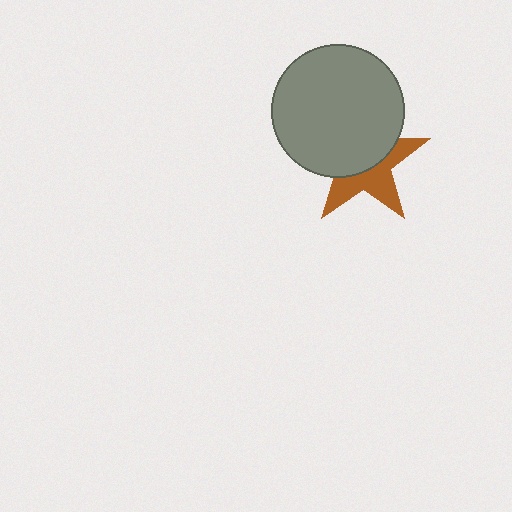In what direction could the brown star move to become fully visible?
The brown star could move down. That would shift it out from behind the gray circle entirely.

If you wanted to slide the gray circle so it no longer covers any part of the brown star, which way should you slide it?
Slide it up — that is the most direct way to separate the two shapes.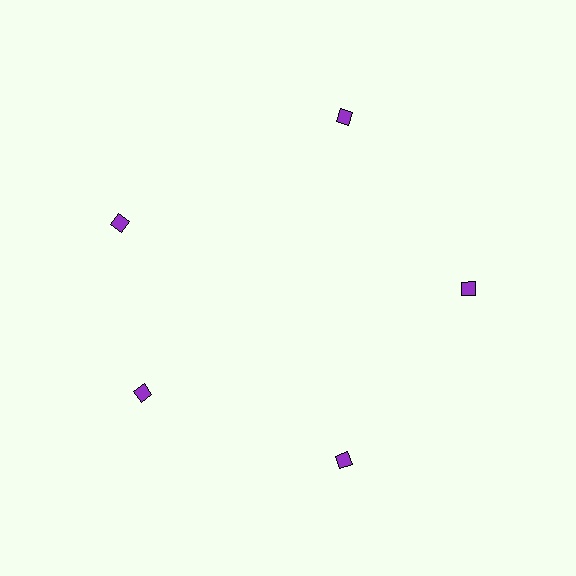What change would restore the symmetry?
The symmetry would be restored by rotating it back into even spacing with its neighbors so that all 5 diamonds sit at equal angles and equal distance from the center.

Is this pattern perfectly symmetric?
No. The 5 purple diamonds are arranged in a ring, but one element near the 10 o'clock position is rotated out of alignment along the ring, breaking the 5-fold rotational symmetry.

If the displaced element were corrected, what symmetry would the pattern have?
It would have 5-fold rotational symmetry — the pattern would map onto itself every 72 degrees.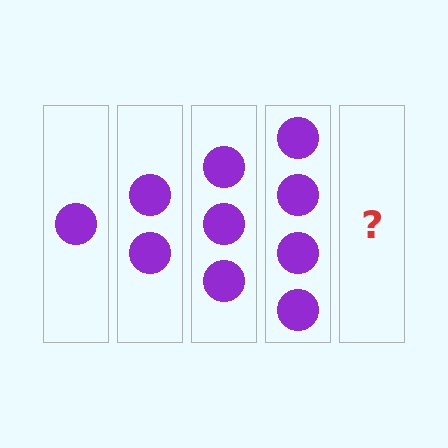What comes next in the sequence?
The next element should be 5 circles.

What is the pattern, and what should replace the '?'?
The pattern is that each step adds one more circle. The '?' should be 5 circles.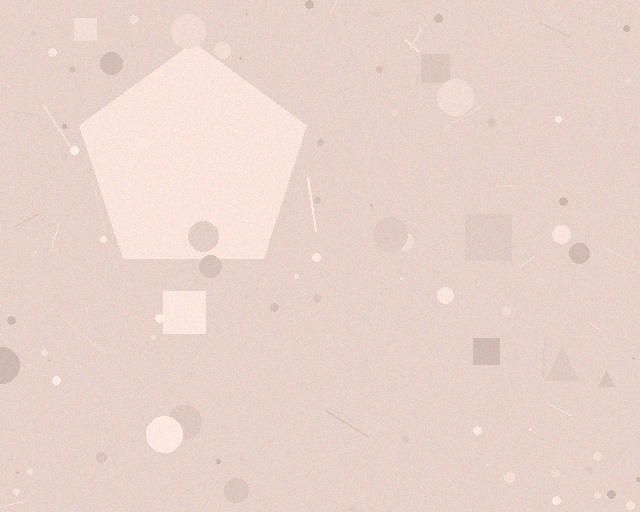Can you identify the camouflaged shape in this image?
The camouflaged shape is a pentagon.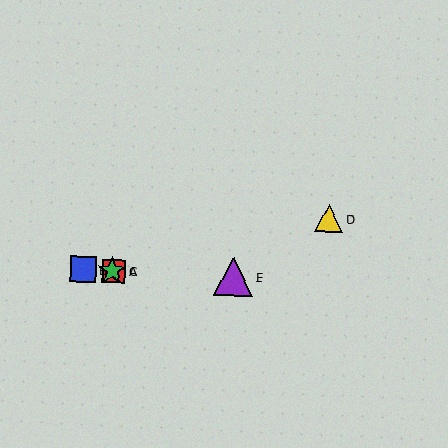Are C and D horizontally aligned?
No, C is at y≈271 and D is at y≈218.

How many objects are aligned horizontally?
4 objects (A, B, C, E) are aligned horizontally.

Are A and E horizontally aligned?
Yes, both are at y≈271.